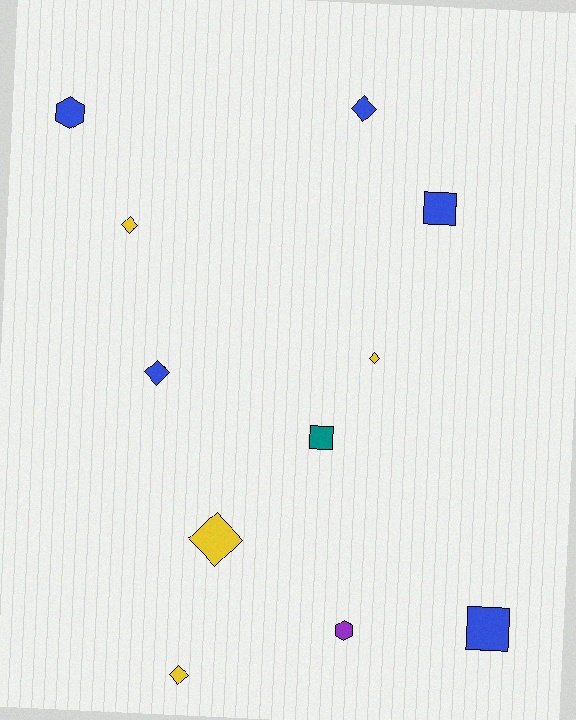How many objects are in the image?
There are 11 objects.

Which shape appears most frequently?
Diamond, with 6 objects.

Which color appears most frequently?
Blue, with 5 objects.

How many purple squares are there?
There are no purple squares.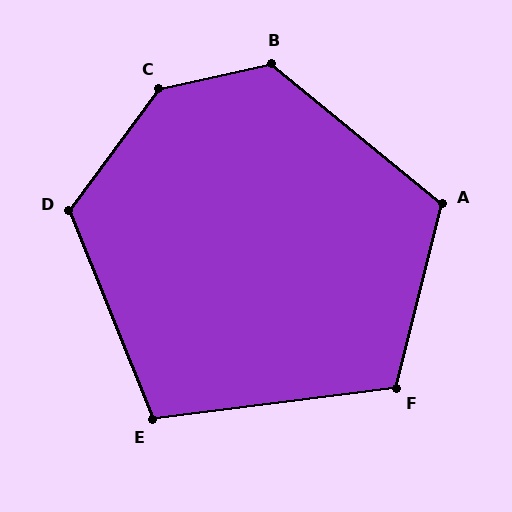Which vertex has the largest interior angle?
C, at approximately 140 degrees.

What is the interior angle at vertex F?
Approximately 111 degrees (obtuse).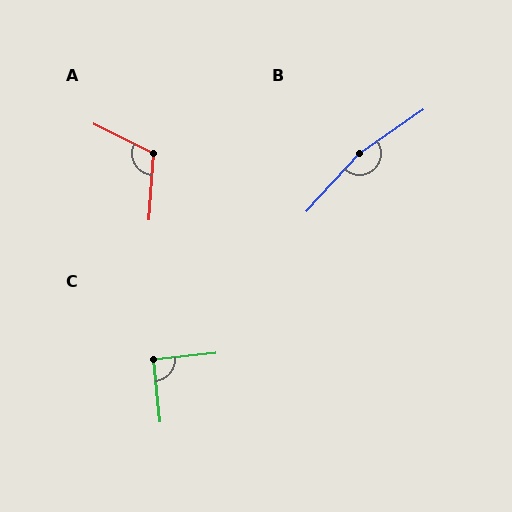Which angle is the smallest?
C, at approximately 91 degrees.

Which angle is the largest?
B, at approximately 167 degrees.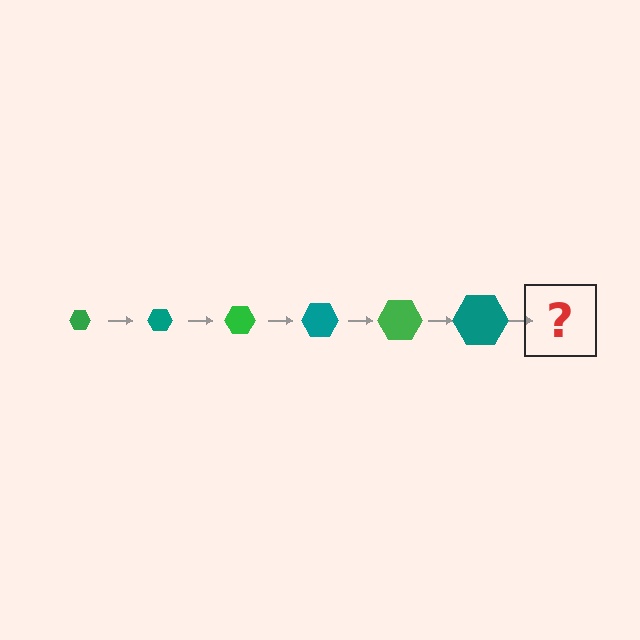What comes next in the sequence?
The next element should be a green hexagon, larger than the previous one.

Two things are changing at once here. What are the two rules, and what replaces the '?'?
The two rules are that the hexagon grows larger each step and the color cycles through green and teal. The '?' should be a green hexagon, larger than the previous one.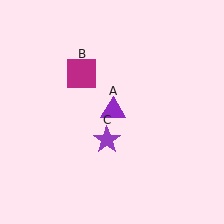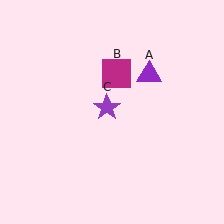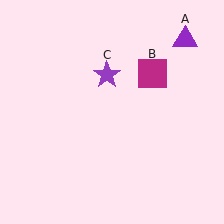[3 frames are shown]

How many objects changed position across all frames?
3 objects changed position: purple triangle (object A), magenta square (object B), purple star (object C).